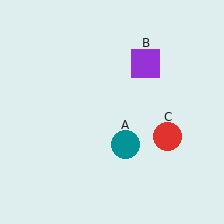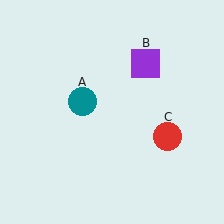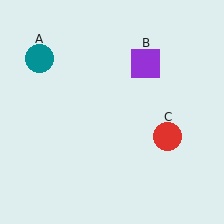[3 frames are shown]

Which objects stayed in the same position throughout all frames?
Purple square (object B) and red circle (object C) remained stationary.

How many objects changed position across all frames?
1 object changed position: teal circle (object A).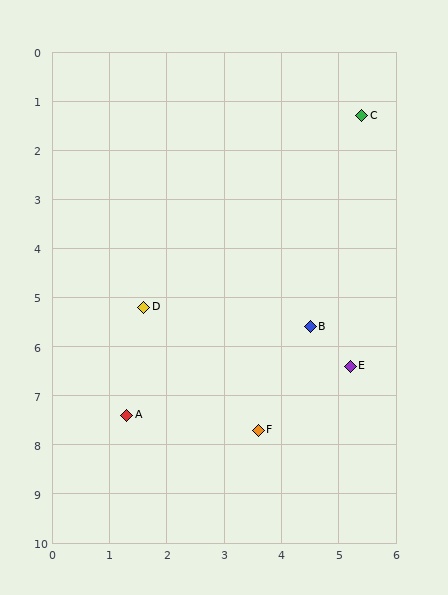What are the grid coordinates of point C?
Point C is at approximately (5.4, 1.3).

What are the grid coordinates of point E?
Point E is at approximately (5.2, 6.4).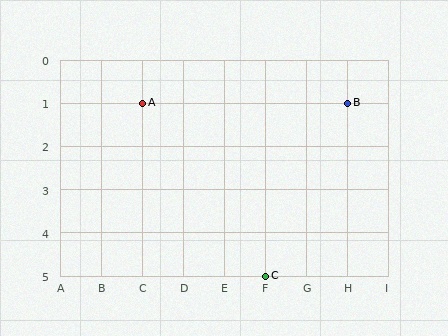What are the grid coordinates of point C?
Point C is at grid coordinates (F, 5).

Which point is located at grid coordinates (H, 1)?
Point B is at (H, 1).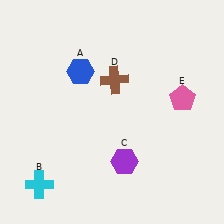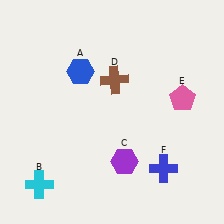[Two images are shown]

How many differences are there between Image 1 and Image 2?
There is 1 difference between the two images.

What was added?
A blue cross (F) was added in Image 2.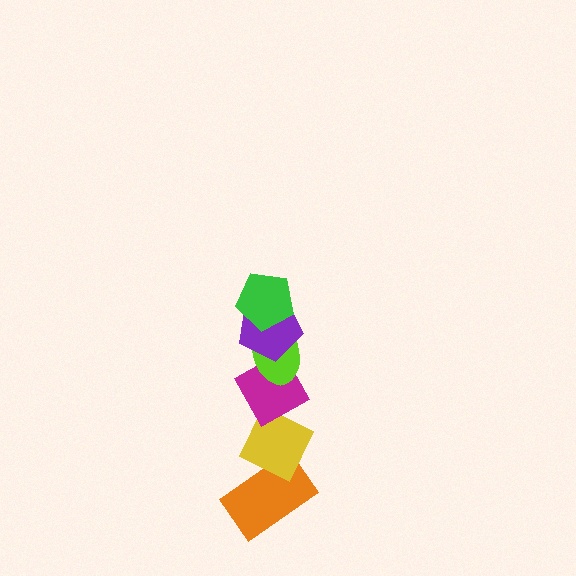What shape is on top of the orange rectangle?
The yellow diamond is on top of the orange rectangle.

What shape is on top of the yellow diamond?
The magenta diamond is on top of the yellow diamond.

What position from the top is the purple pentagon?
The purple pentagon is 2nd from the top.